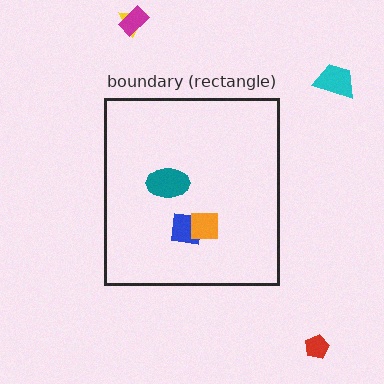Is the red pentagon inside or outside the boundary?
Outside.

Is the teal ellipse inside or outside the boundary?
Inside.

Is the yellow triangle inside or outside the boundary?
Outside.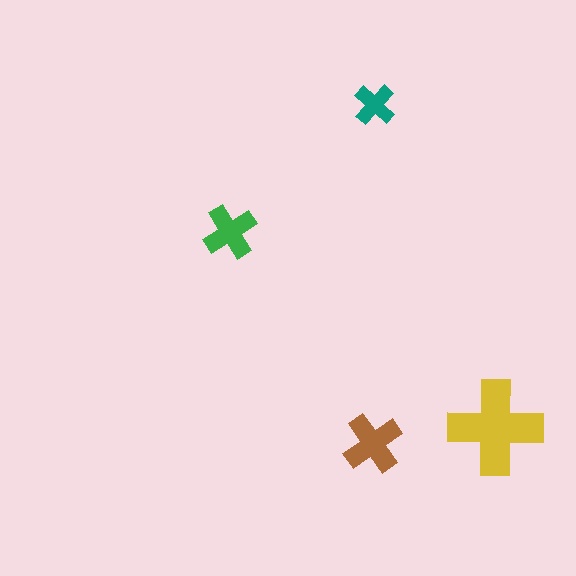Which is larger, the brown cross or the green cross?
The brown one.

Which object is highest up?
The teal cross is topmost.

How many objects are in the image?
There are 4 objects in the image.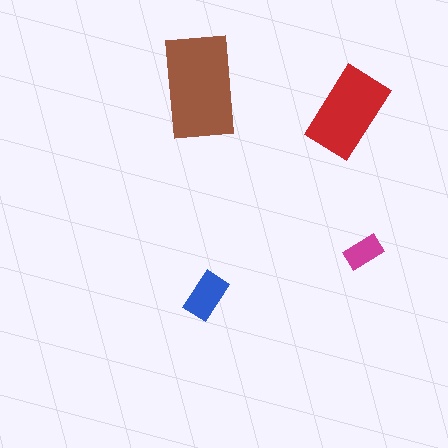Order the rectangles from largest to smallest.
the brown one, the red one, the blue one, the magenta one.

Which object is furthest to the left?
The brown rectangle is leftmost.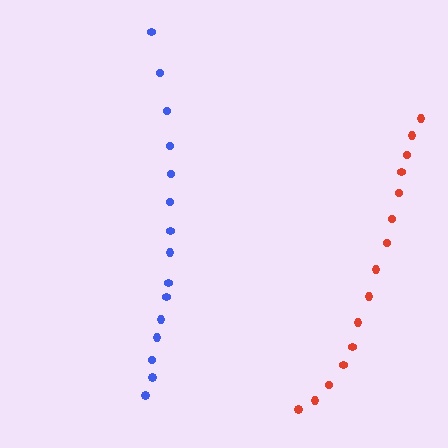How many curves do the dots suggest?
There are 2 distinct paths.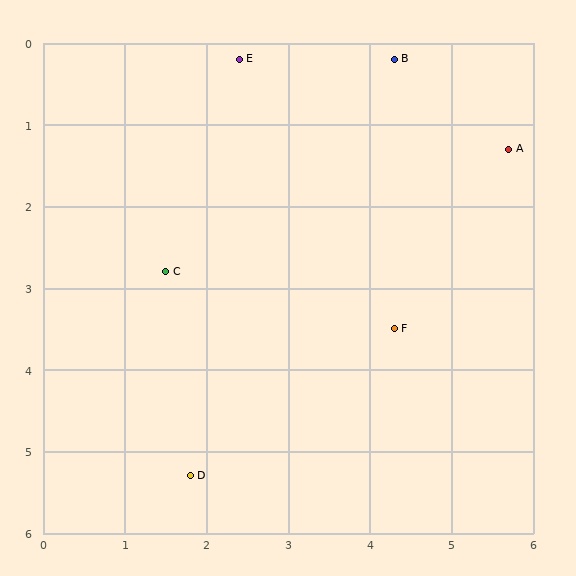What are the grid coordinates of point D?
Point D is at approximately (1.8, 5.3).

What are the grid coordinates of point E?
Point E is at approximately (2.4, 0.2).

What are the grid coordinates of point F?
Point F is at approximately (4.3, 3.5).